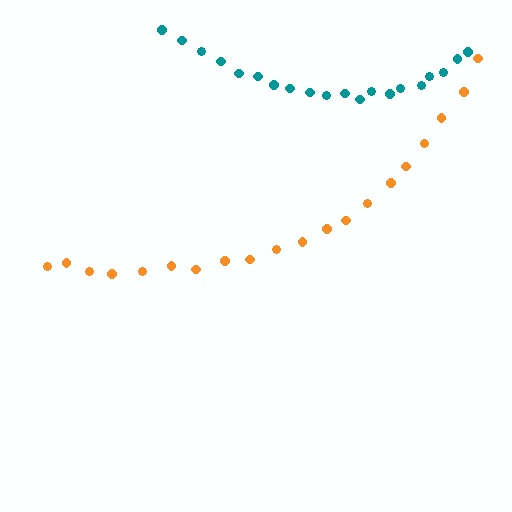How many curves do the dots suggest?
There are 2 distinct paths.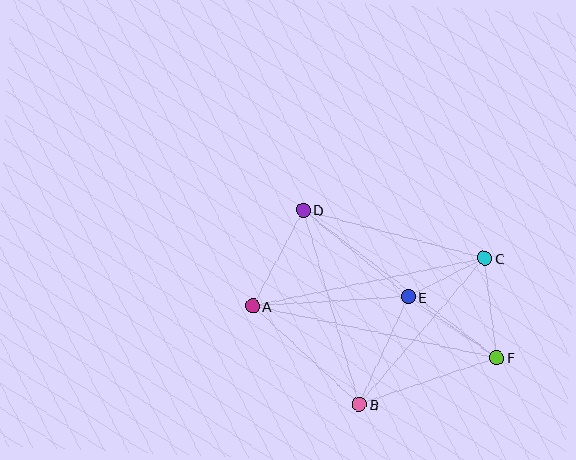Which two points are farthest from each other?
Points A and F are farthest from each other.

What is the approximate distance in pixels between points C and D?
The distance between C and D is approximately 188 pixels.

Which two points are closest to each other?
Points C and E are closest to each other.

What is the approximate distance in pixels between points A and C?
The distance between A and C is approximately 237 pixels.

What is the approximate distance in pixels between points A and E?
The distance between A and E is approximately 156 pixels.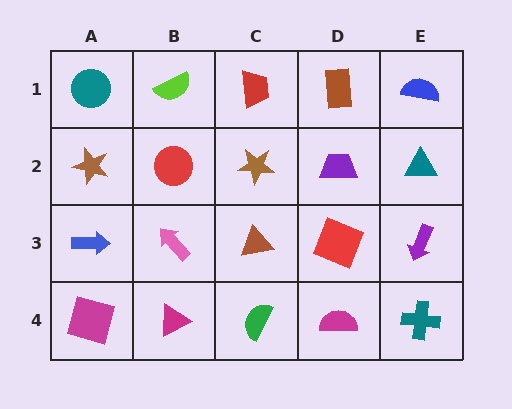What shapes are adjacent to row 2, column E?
A blue semicircle (row 1, column E), a purple arrow (row 3, column E), a purple trapezoid (row 2, column D).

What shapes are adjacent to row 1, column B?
A red circle (row 2, column B), a teal circle (row 1, column A), a red trapezoid (row 1, column C).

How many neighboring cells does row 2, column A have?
3.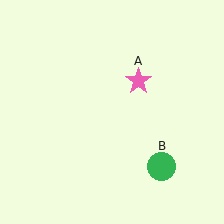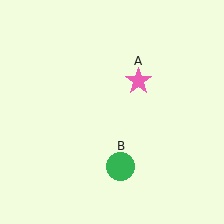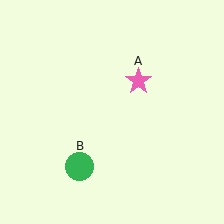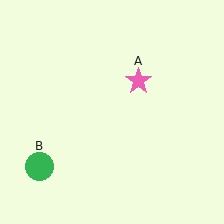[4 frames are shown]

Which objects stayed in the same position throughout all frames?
Pink star (object A) remained stationary.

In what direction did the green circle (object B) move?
The green circle (object B) moved left.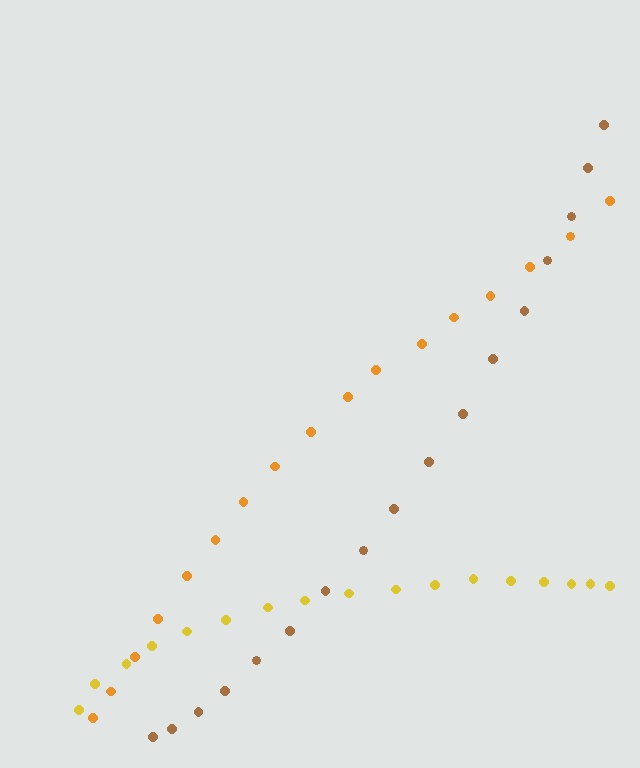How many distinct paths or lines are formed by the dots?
There are 3 distinct paths.